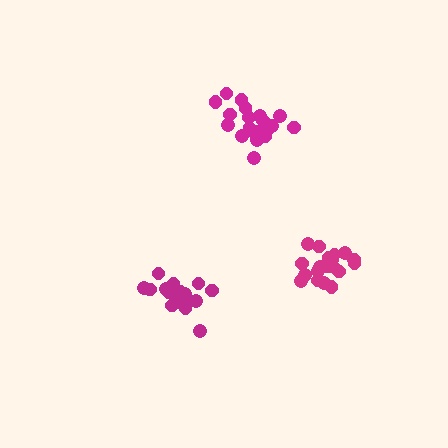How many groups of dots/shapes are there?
There are 3 groups.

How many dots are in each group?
Group 1: 17 dots, Group 2: 21 dots, Group 3: 21 dots (59 total).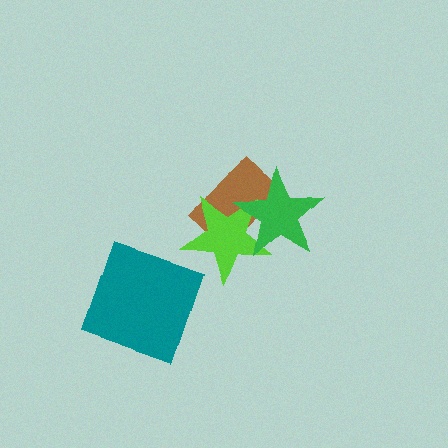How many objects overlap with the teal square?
0 objects overlap with the teal square.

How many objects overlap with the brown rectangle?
2 objects overlap with the brown rectangle.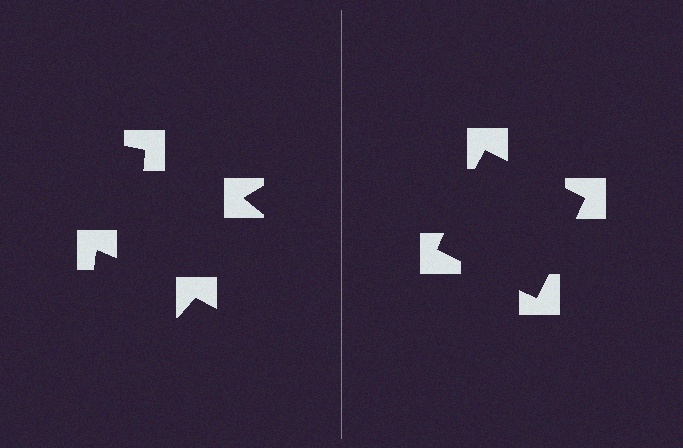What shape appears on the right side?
An illusory square.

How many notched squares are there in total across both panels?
8 — 4 on each side.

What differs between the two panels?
The notched squares are positioned identically on both sides; only the wedge orientations differ. On the right they align to a square; on the left they are misaligned.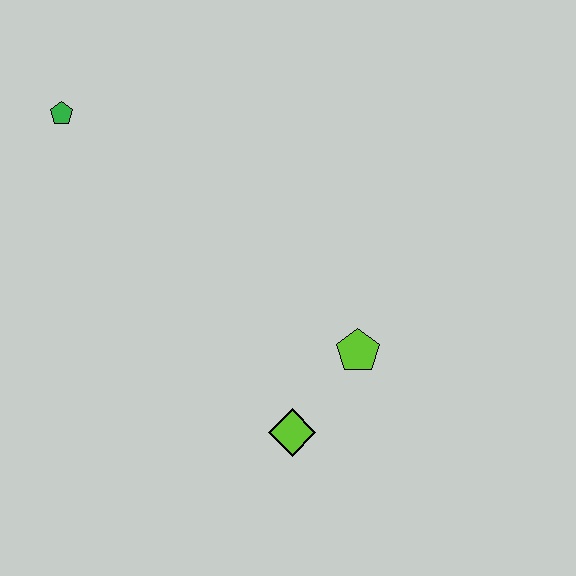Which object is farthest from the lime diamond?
The green pentagon is farthest from the lime diamond.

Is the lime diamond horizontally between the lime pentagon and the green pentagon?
Yes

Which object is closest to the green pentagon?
The lime pentagon is closest to the green pentagon.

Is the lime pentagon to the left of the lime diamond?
No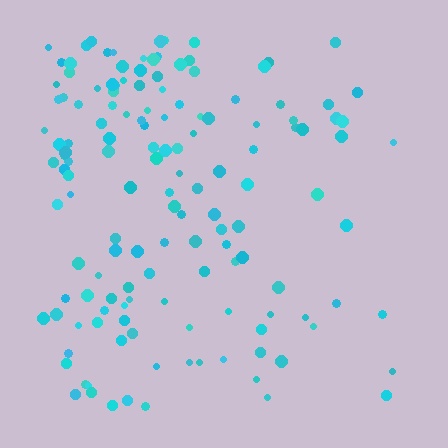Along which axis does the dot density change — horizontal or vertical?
Horizontal.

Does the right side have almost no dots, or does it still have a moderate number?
Still a moderate number, just noticeably fewer than the left.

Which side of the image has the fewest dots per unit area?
The right.